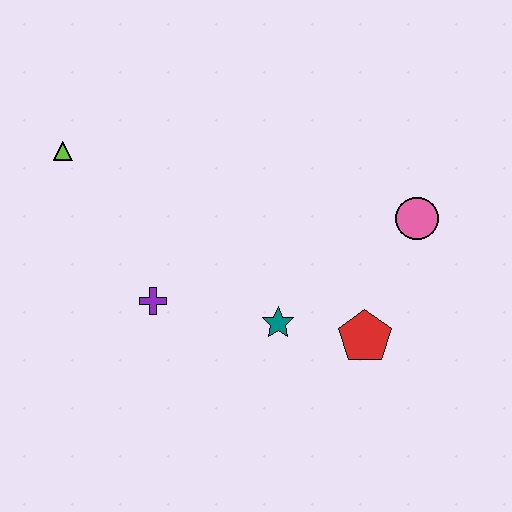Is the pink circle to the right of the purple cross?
Yes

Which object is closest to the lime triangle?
The purple cross is closest to the lime triangle.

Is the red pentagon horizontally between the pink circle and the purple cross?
Yes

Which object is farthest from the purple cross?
The pink circle is farthest from the purple cross.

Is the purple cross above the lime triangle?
No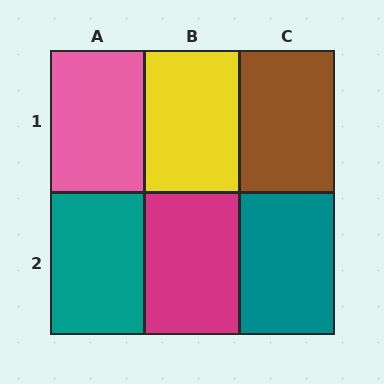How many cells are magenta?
1 cell is magenta.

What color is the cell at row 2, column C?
Teal.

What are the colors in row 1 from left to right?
Pink, yellow, brown.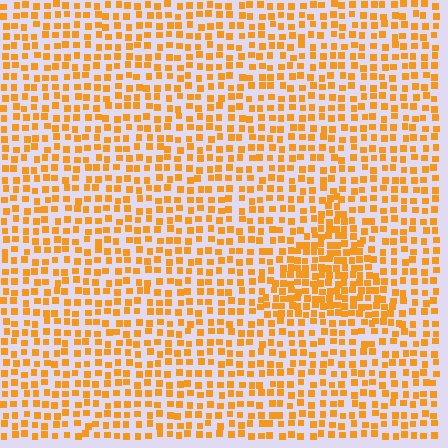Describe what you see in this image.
The image contains small orange elements arranged at two different densities. A triangle-shaped region is visible where the elements are more densely packed than the surrounding area.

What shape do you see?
I see a triangle.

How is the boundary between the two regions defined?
The boundary is defined by a change in element density (approximately 1.7x ratio). All elements are the same color, size, and shape.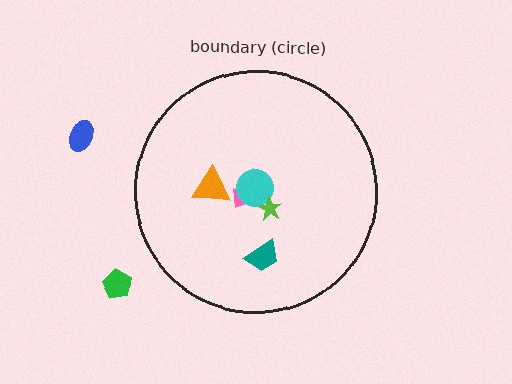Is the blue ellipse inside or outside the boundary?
Outside.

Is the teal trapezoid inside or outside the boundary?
Inside.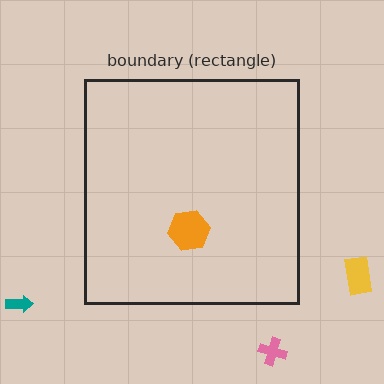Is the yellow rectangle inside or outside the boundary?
Outside.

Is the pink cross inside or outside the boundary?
Outside.